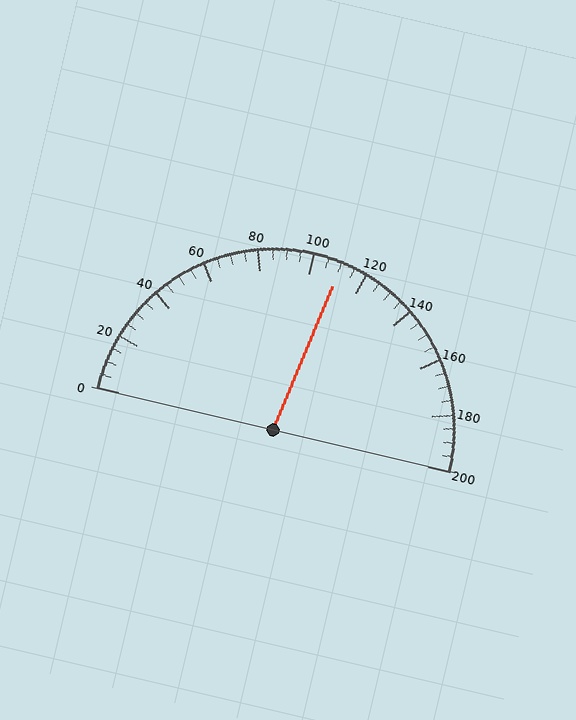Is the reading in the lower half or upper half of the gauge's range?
The reading is in the upper half of the range (0 to 200).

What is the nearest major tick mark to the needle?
The nearest major tick mark is 120.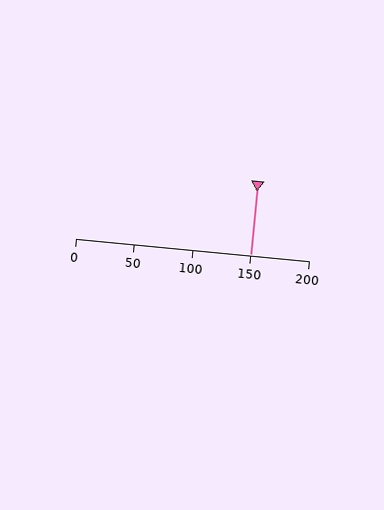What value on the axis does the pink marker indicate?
The marker indicates approximately 150.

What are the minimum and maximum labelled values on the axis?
The axis runs from 0 to 200.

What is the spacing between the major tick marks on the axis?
The major ticks are spaced 50 apart.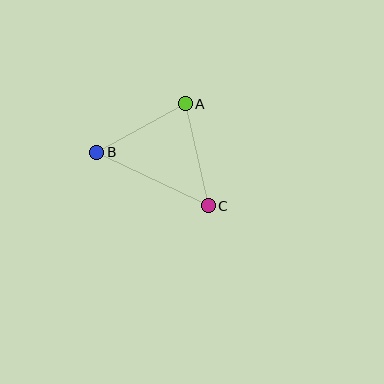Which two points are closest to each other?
Points A and B are closest to each other.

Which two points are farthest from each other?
Points B and C are farthest from each other.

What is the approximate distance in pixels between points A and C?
The distance between A and C is approximately 105 pixels.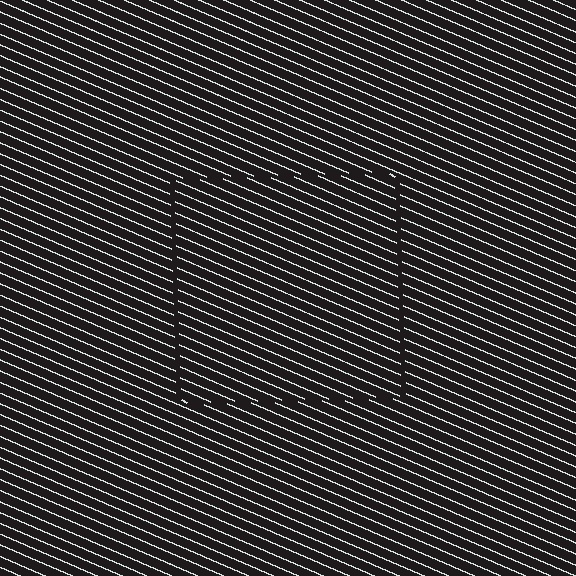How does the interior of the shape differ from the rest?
The interior of the shape contains the same grating, shifted by half a period — the contour is defined by the phase discontinuity where line-ends from the inner and outer gratings abut.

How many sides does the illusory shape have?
4 sides — the line-ends trace a square.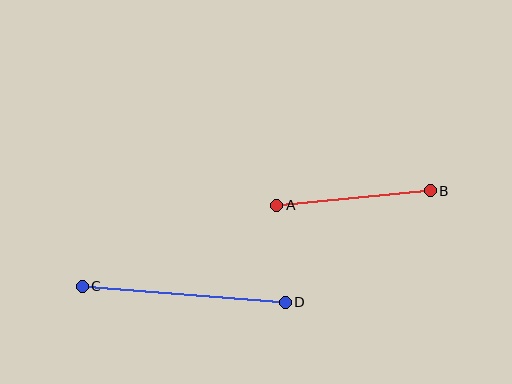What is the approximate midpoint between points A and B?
The midpoint is at approximately (353, 198) pixels.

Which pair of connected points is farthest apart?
Points C and D are farthest apart.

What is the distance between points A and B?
The distance is approximately 154 pixels.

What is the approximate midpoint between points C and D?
The midpoint is at approximately (184, 294) pixels.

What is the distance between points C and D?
The distance is approximately 204 pixels.